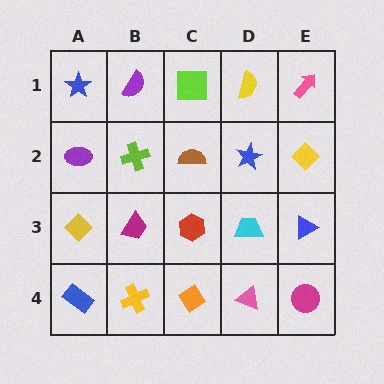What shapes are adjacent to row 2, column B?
A purple semicircle (row 1, column B), a magenta trapezoid (row 3, column B), a purple ellipse (row 2, column A), a brown semicircle (row 2, column C).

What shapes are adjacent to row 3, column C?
A brown semicircle (row 2, column C), an orange diamond (row 4, column C), a magenta trapezoid (row 3, column B), a cyan trapezoid (row 3, column D).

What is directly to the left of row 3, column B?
A yellow diamond.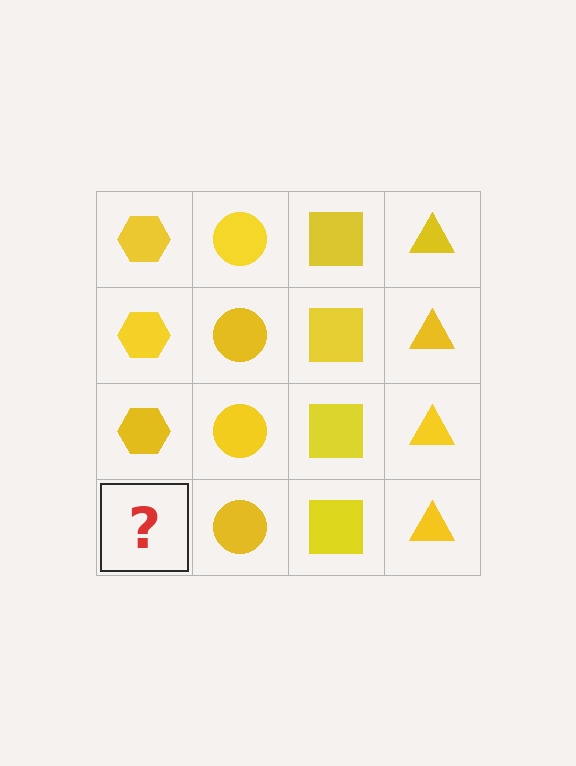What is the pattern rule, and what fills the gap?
The rule is that each column has a consistent shape. The gap should be filled with a yellow hexagon.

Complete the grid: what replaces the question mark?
The question mark should be replaced with a yellow hexagon.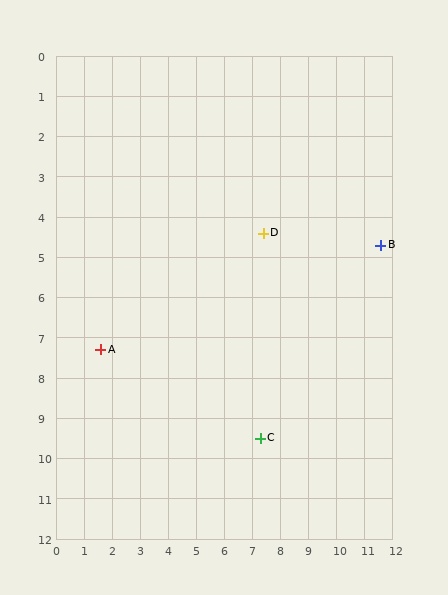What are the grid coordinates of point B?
Point B is at approximately (11.6, 4.7).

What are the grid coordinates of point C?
Point C is at approximately (7.3, 9.5).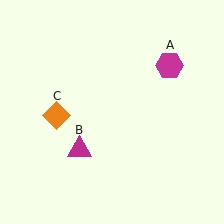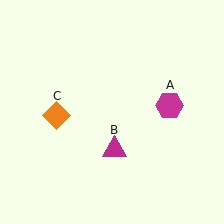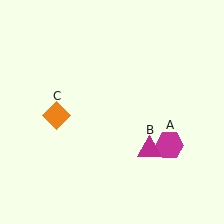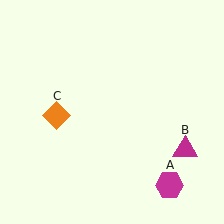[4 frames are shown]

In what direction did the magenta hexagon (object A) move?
The magenta hexagon (object A) moved down.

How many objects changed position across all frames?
2 objects changed position: magenta hexagon (object A), magenta triangle (object B).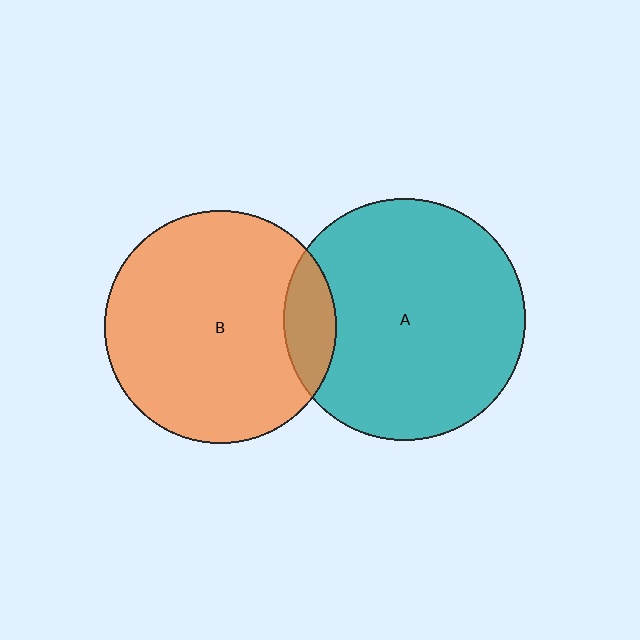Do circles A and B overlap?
Yes.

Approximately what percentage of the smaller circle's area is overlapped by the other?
Approximately 15%.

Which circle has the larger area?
Circle A (teal).